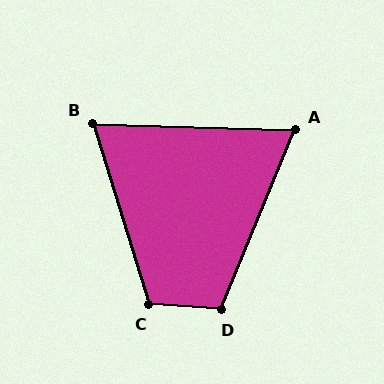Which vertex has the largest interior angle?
C, at approximately 111 degrees.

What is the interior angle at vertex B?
Approximately 71 degrees (acute).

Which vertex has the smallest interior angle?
A, at approximately 69 degrees.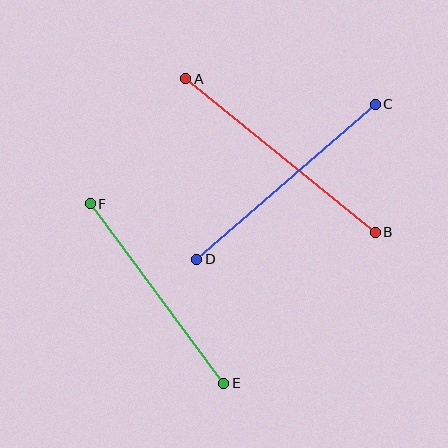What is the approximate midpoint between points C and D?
The midpoint is at approximately (286, 182) pixels.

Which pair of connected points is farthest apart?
Points A and B are farthest apart.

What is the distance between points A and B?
The distance is approximately 244 pixels.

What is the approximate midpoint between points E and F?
The midpoint is at approximately (157, 293) pixels.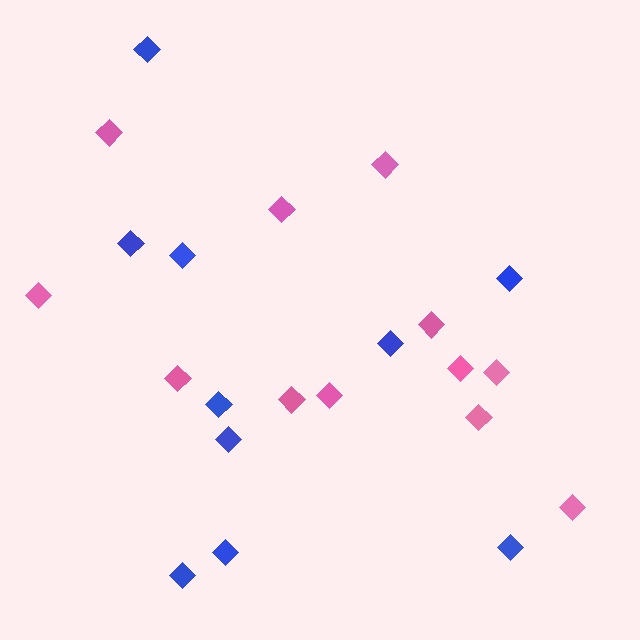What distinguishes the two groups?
There are 2 groups: one group of blue diamonds (10) and one group of pink diamonds (12).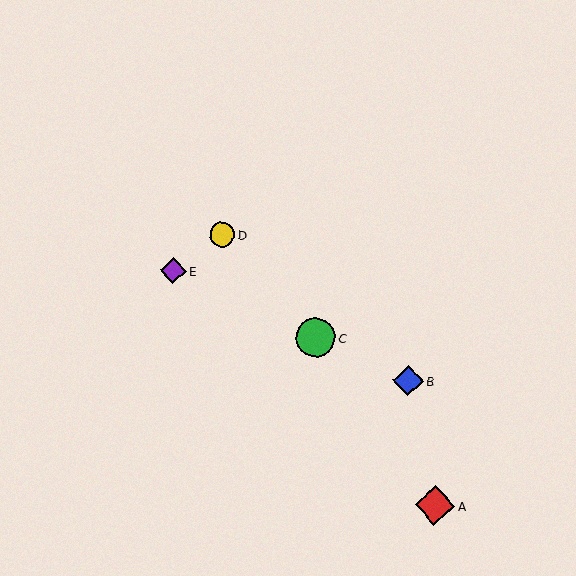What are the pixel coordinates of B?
Object B is at (408, 381).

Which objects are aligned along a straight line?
Objects B, C, E are aligned along a straight line.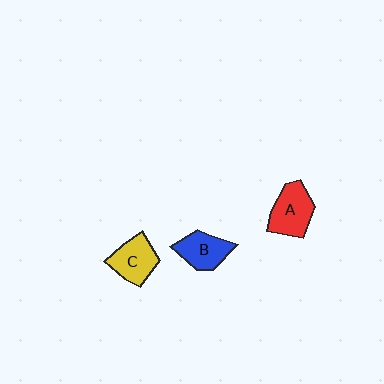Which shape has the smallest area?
Shape B (blue).